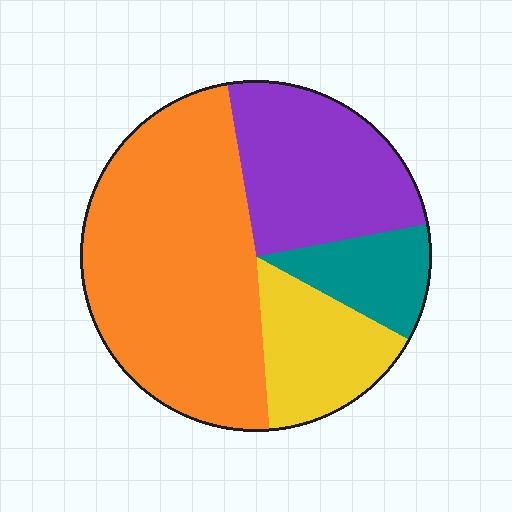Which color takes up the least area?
Teal, at roughly 10%.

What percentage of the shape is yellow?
Yellow takes up about one sixth (1/6) of the shape.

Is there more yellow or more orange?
Orange.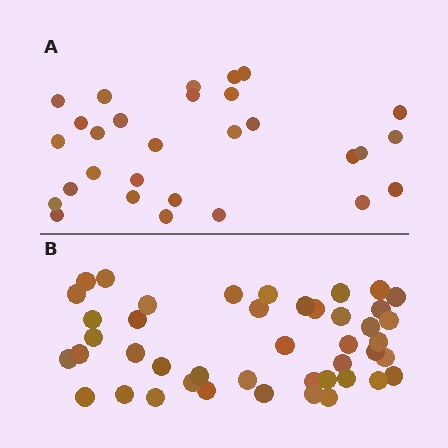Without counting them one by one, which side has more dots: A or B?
Region B (the bottom region) has more dots.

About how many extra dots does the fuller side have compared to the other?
Region B has approximately 15 more dots than region A.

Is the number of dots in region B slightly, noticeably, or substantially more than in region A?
Region B has substantially more. The ratio is roughly 1.5 to 1.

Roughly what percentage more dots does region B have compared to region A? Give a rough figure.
About 50% more.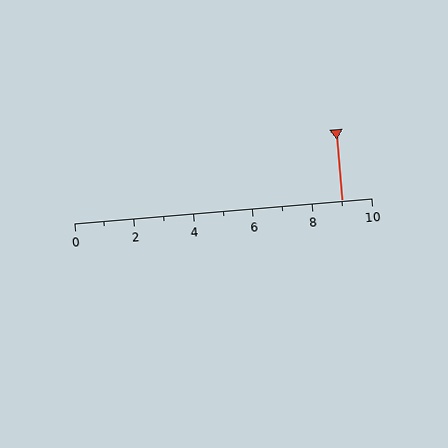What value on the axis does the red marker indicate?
The marker indicates approximately 9.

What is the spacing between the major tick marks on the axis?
The major ticks are spaced 2 apart.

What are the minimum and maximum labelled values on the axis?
The axis runs from 0 to 10.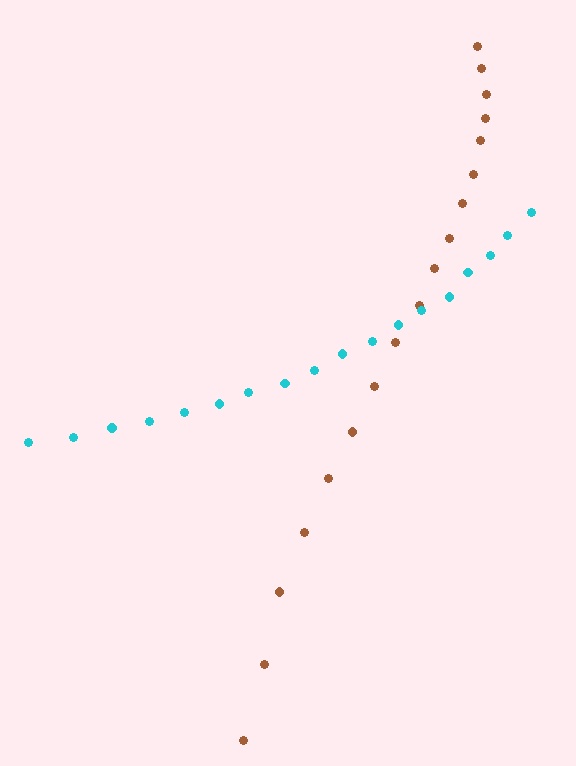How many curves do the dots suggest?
There are 2 distinct paths.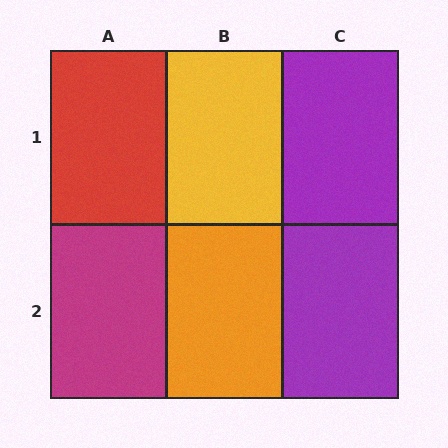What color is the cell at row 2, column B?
Orange.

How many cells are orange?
1 cell is orange.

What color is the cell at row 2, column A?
Magenta.